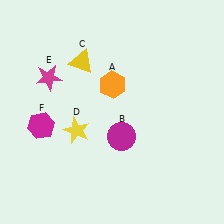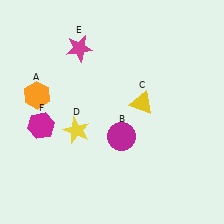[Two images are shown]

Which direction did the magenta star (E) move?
The magenta star (E) moved right.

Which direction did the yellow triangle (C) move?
The yellow triangle (C) moved right.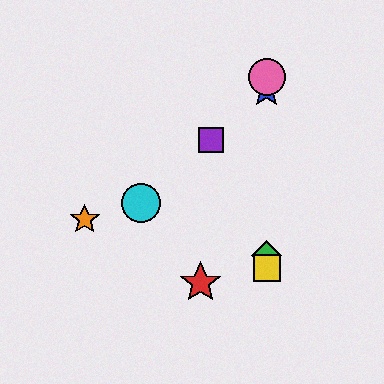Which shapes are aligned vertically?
The blue star, the green diamond, the yellow square, the pink circle are aligned vertically.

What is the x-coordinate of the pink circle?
The pink circle is at x≈267.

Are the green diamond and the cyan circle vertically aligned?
No, the green diamond is at x≈267 and the cyan circle is at x≈141.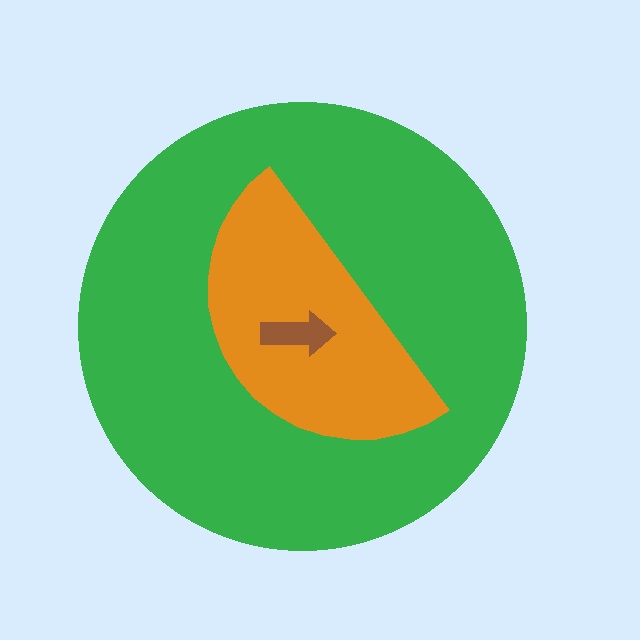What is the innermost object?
The brown arrow.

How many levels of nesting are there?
3.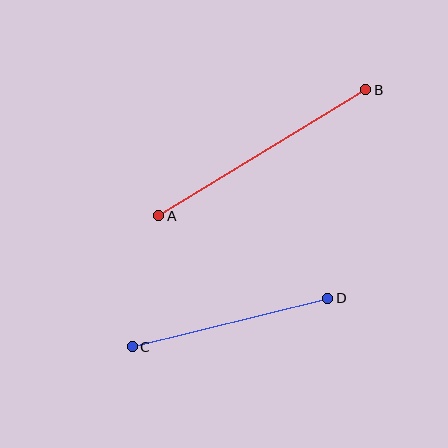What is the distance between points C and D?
The distance is approximately 201 pixels.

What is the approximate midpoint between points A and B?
The midpoint is at approximately (262, 153) pixels.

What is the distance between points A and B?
The distance is approximately 242 pixels.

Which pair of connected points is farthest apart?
Points A and B are farthest apart.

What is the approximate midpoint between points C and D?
The midpoint is at approximately (230, 322) pixels.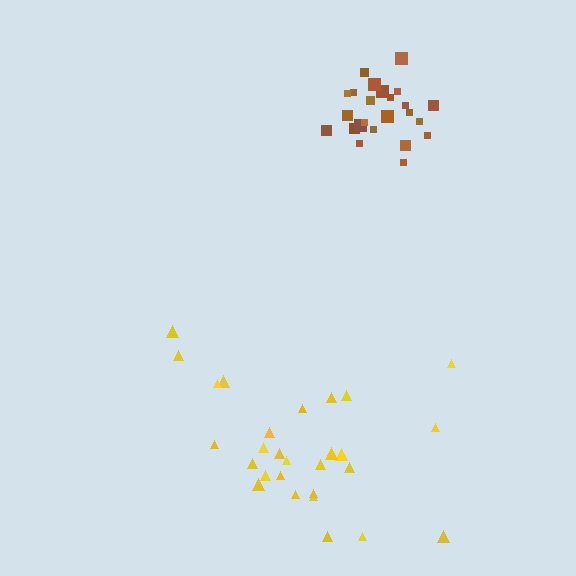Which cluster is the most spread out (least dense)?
Yellow.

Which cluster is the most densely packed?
Brown.